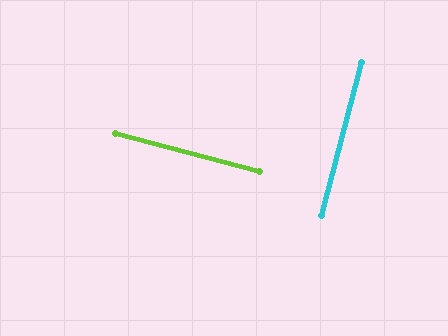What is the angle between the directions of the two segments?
Approximately 90 degrees.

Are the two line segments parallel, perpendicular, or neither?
Perpendicular — they meet at approximately 90°.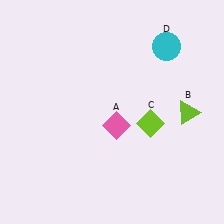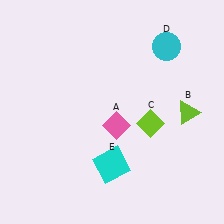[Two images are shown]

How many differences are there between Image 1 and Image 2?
There is 1 difference between the two images.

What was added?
A cyan square (E) was added in Image 2.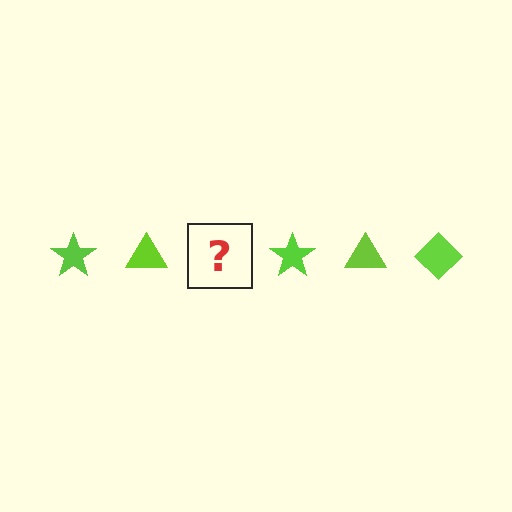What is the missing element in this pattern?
The missing element is a lime diamond.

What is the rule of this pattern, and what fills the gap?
The rule is that the pattern cycles through star, triangle, diamond shapes in lime. The gap should be filled with a lime diamond.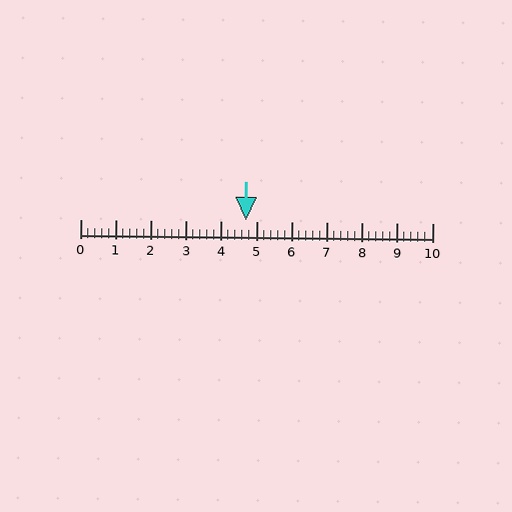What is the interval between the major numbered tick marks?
The major tick marks are spaced 1 units apart.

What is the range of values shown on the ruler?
The ruler shows values from 0 to 10.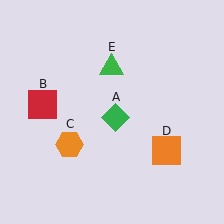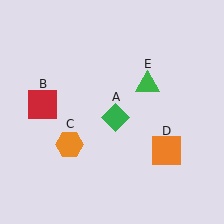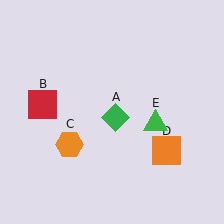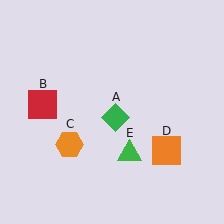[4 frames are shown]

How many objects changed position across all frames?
1 object changed position: green triangle (object E).